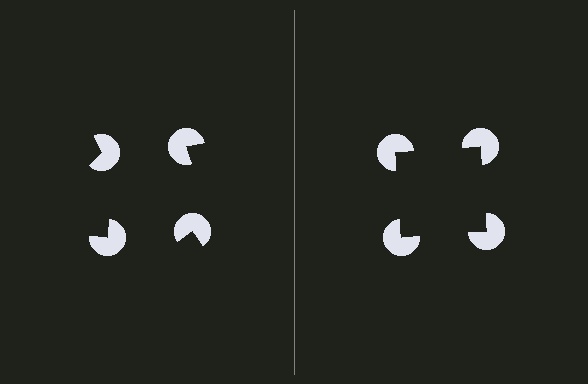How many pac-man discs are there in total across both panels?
8 — 4 on each side.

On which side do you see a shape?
An illusory square appears on the right side. On the left side the wedge cuts are rotated, so no coherent shape forms.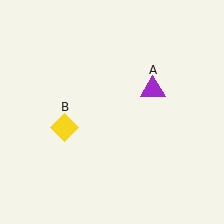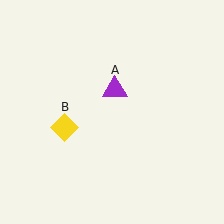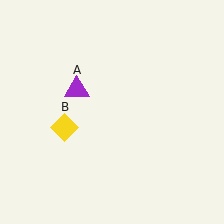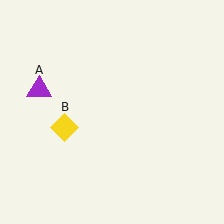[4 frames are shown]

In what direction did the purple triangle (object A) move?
The purple triangle (object A) moved left.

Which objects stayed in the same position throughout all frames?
Yellow diamond (object B) remained stationary.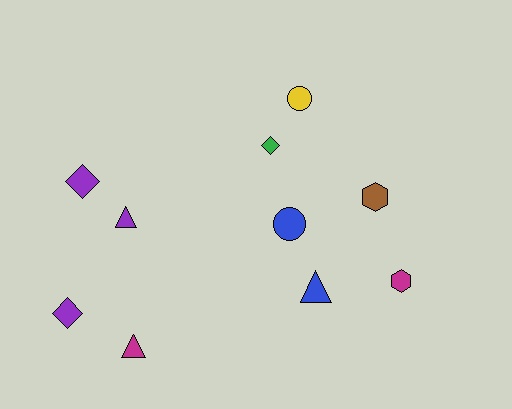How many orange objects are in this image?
There are no orange objects.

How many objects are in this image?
There are 10 objects.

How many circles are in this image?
There are 2 circles.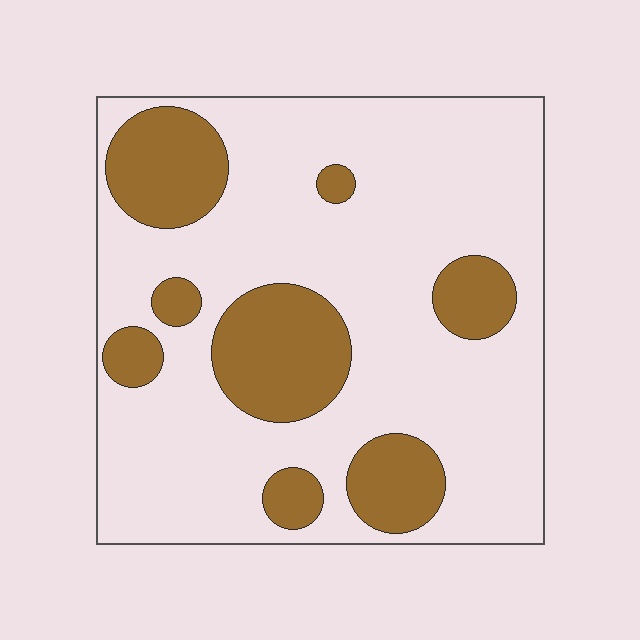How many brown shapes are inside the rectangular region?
8.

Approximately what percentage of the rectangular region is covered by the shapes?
Approximately 25%.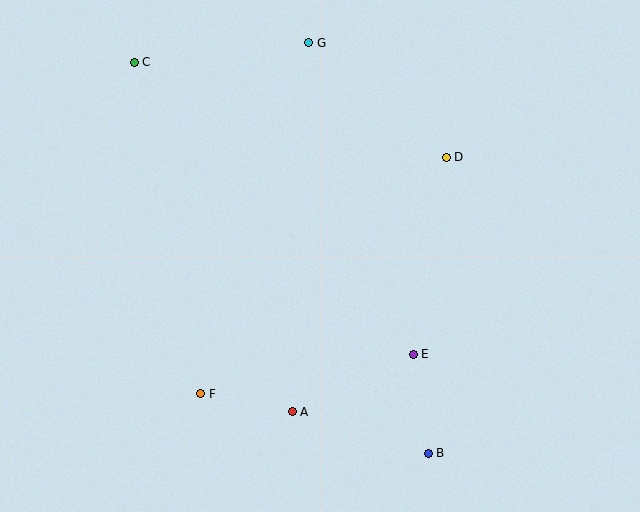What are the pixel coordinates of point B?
Point B is at (428, 454).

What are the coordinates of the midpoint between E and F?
The midpoint between E and F is at (307, 374).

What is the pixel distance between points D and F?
The distance between D and F is 341 pixels.